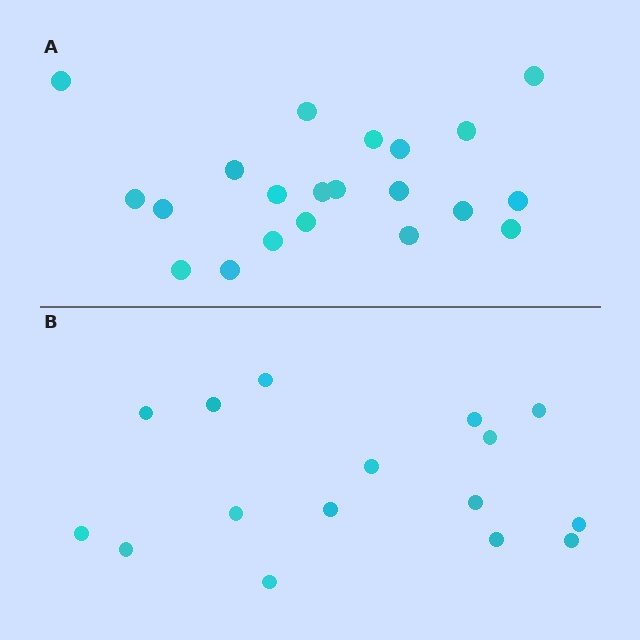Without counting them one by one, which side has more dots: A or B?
Region A (the top region) has more dots.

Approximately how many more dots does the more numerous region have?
Region A has about 5 more dots than region B.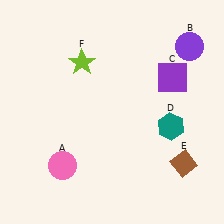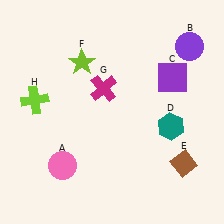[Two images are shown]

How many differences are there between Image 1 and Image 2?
There are 2 differences between the two images.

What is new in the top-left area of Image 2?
A magenta cross (G) was added in the top-left area of Image 2.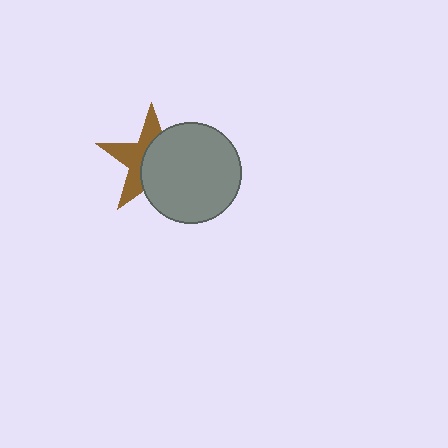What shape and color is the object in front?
The object in front is a gray circle.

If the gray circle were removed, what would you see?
You would see the complete brown star.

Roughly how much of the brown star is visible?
A small part of it is visible (roughly 44%).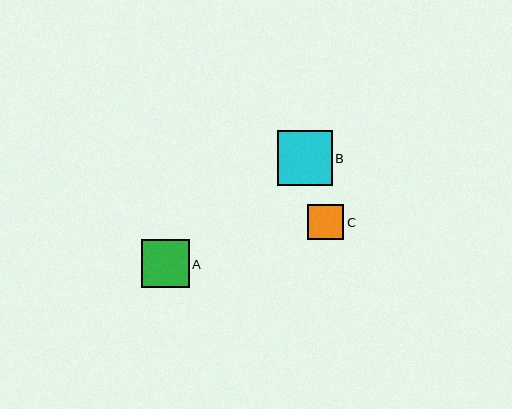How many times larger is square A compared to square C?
Square A is approximately 1.3 times the size of square C.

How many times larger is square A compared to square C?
Square A is approximately 1.3 times the size of square C.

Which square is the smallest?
Square C is the smallest with a size of approximately 36 pixels.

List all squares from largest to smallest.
From largest to smallest: B, A, C.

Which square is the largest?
Square B is the largest with a size of approximately 55 pixels.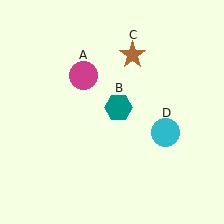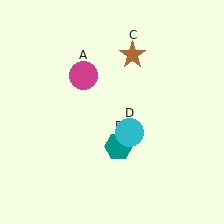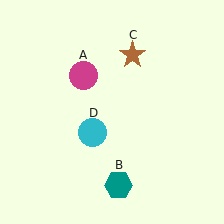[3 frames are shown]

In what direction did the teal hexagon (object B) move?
The teal hexagon (object B) moved down.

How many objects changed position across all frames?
2 objects changed position: teal hexagon (object B), cyan circle (object D).